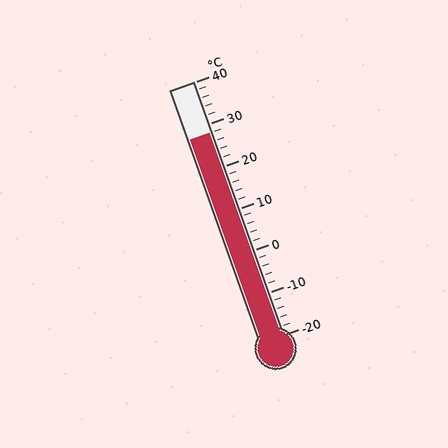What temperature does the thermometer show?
The thermometer shows approximately 28°C.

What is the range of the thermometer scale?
The thermometer scale ranges from -20°C to 40°C.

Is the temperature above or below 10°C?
The temperature is above 10°C.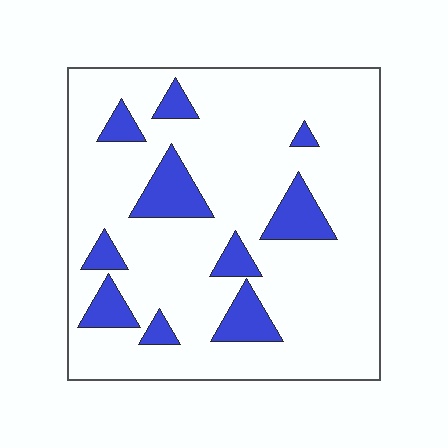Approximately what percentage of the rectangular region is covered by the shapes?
Approximately 15%.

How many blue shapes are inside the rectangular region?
10.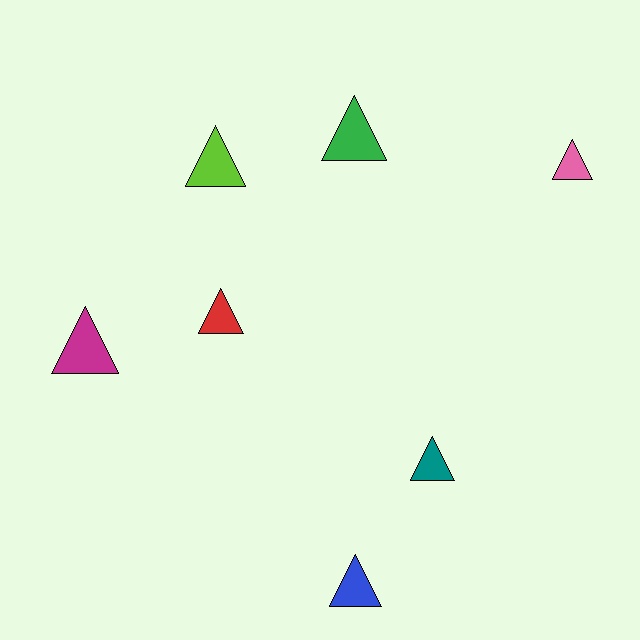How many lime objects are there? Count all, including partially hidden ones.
There is 1 lime object.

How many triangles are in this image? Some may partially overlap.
There are 7 triangles.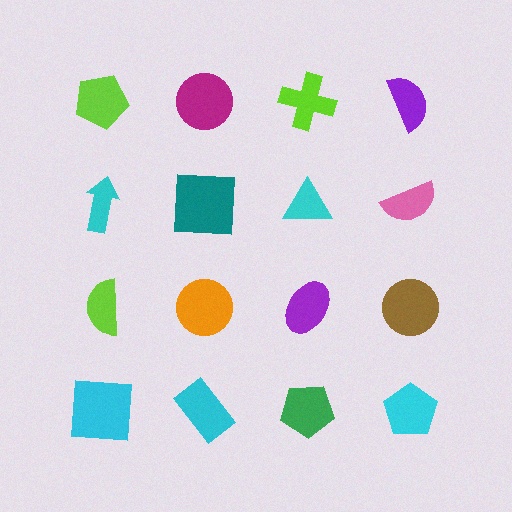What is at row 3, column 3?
A purple ellipse.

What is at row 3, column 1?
A lime semicircle.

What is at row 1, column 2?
A magenta circle.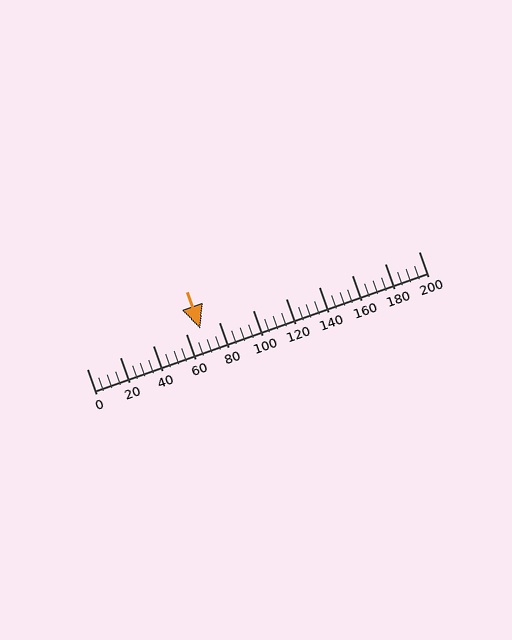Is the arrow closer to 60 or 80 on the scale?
The arrow is closer to 60.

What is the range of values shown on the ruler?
The ruler shows values from 0 to 200.